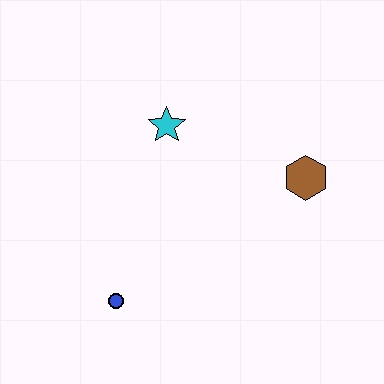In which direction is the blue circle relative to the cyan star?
The blue circle is below the cyan star.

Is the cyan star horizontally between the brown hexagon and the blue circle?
Yes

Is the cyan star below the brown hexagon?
No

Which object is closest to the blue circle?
The cyan star is closest to the blue circle.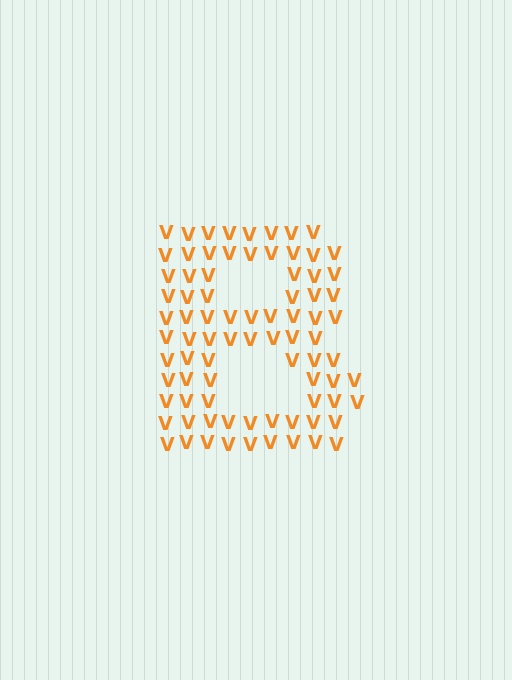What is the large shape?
The large shape is the letter B.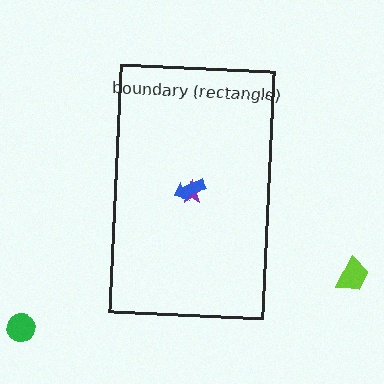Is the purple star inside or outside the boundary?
Inside.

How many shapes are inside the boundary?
2 inside, 2 outside.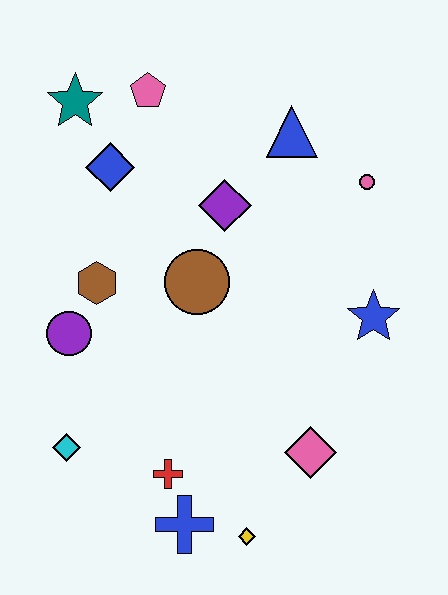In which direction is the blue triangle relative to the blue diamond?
The blue triangle is to the right of the blue diamond.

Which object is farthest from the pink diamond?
The teal star is farthest from the pink diamond.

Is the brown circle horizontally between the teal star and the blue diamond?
No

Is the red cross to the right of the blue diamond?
Yes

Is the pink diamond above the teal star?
No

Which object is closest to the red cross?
The blue cross is closest to the red cross.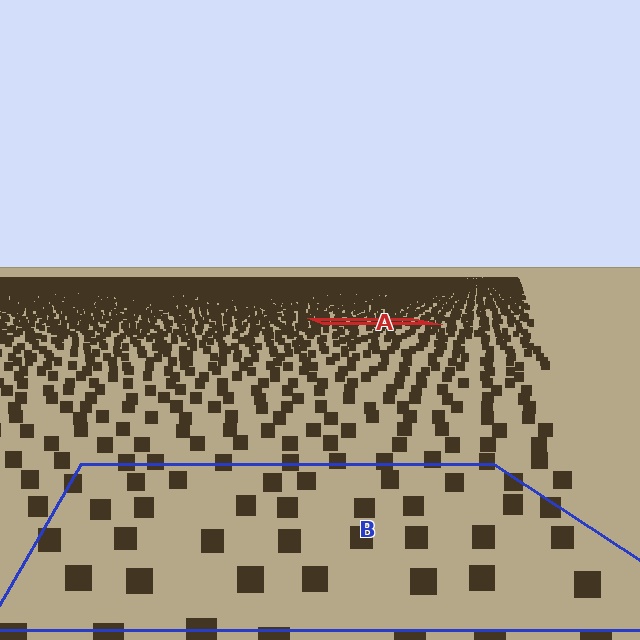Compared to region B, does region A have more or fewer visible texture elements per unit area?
Region A has more texture elements per unit area — they are packed more densely because it is farther away.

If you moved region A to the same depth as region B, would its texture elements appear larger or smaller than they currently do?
They would appear larger. At a closer depth, the same texture elements are projected at a bigger on-screen size.